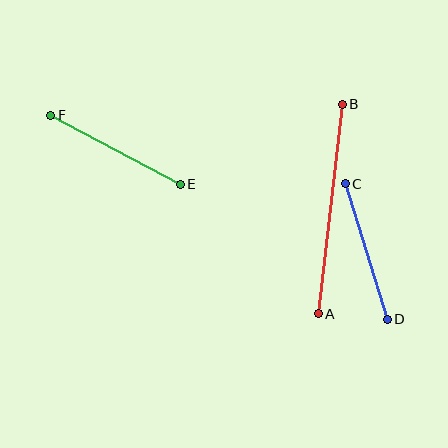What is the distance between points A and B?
The distance is approximately 211 pixels.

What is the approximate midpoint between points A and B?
The midpoint is at approximately (330, 209) pixels.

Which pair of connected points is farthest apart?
Points A and B are farthest apart.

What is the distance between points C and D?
The distance is approximately 142 pixels.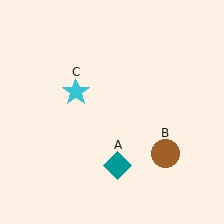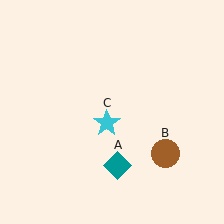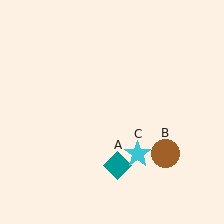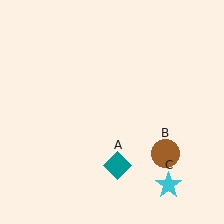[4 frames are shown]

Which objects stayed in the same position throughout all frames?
Teal diamond (object A) and brown circle (object B) remained stationary.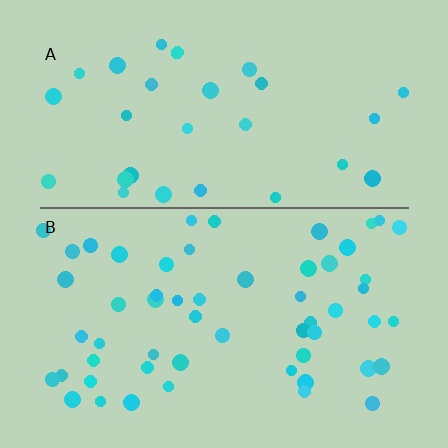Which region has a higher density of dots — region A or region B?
B (the bottom).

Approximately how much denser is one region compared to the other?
Approximately 1.8× — region B over region A.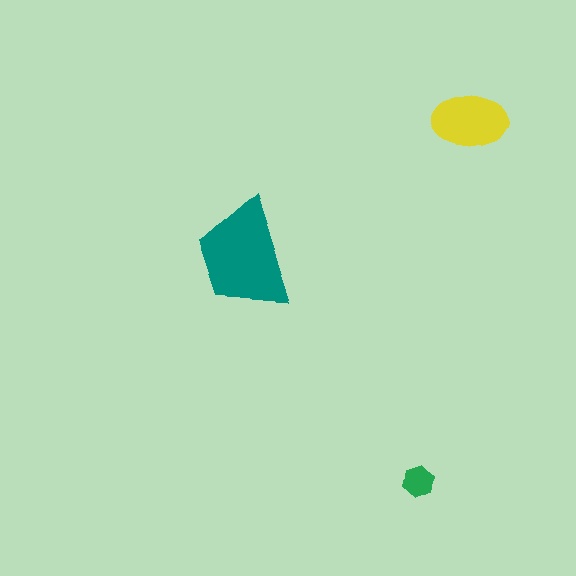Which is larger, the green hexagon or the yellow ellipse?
The yellow ellipse.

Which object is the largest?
The teal trapezoid.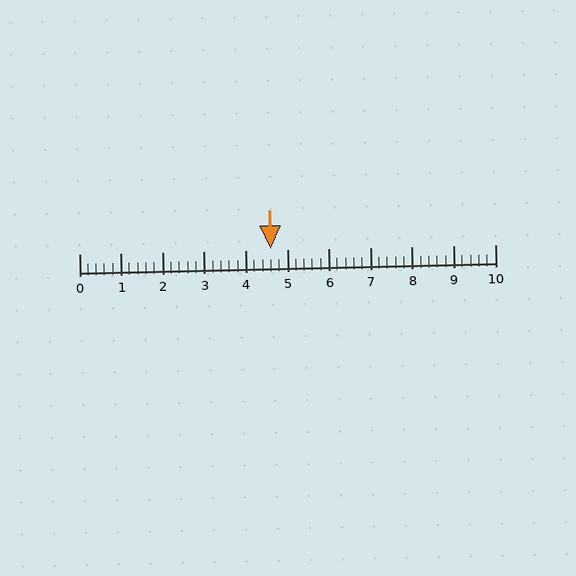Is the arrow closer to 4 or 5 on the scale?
The arrow is closer to 5.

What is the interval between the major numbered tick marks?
The major tick marks are spaced 1 units apart.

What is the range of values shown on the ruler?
The ruler shows values from 0 to 10.